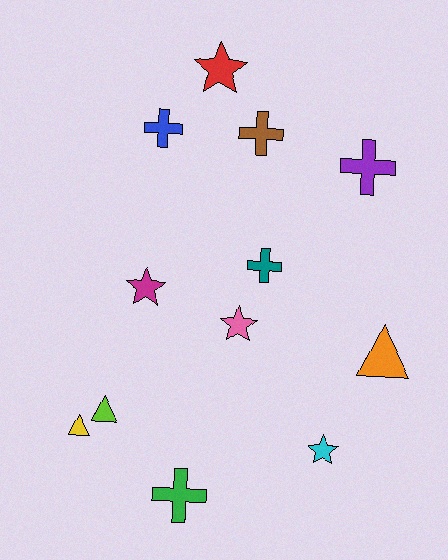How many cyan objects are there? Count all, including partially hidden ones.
There is 1 cyan object.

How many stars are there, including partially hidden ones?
There are 4 stars.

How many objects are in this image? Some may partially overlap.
There are 12 objects.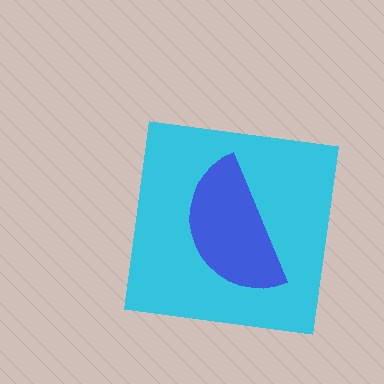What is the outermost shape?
The cyan square.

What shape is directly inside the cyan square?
The blue semicircle.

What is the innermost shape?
The blue semicircle.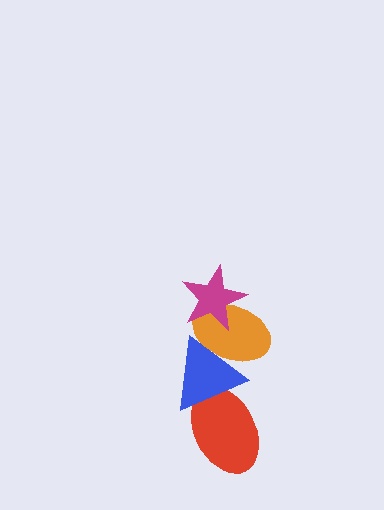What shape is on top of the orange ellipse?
The magenta star is on top of the orange ellipse.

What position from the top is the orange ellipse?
The orange ellipse is 2nd from the top.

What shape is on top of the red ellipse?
The blue triangle is on top of the red ellipse.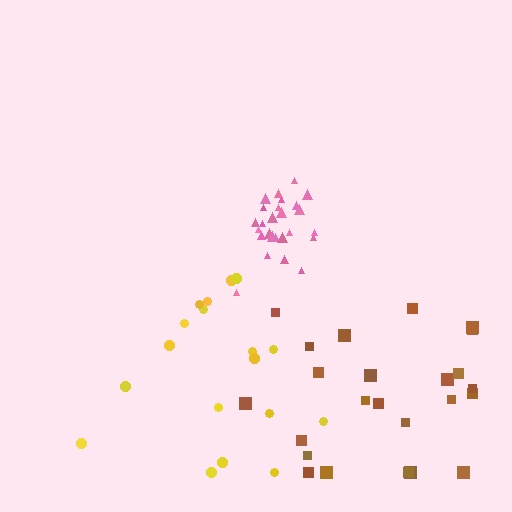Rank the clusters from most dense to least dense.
pink, brown, yellow.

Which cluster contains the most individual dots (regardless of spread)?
Pink (26).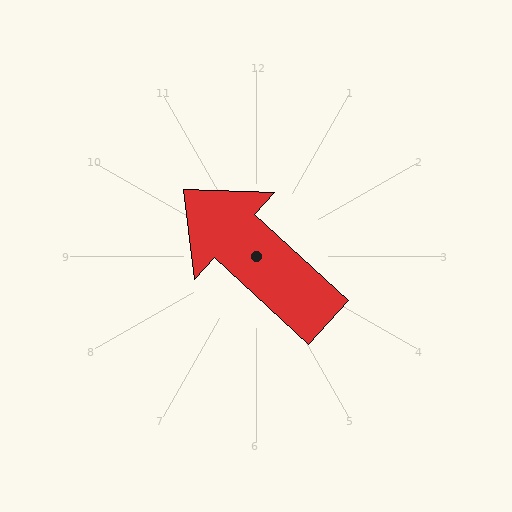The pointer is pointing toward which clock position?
Roughly 10 o'clock.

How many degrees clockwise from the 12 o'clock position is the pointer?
Approximately 312 degrees.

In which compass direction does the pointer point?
Northwest.